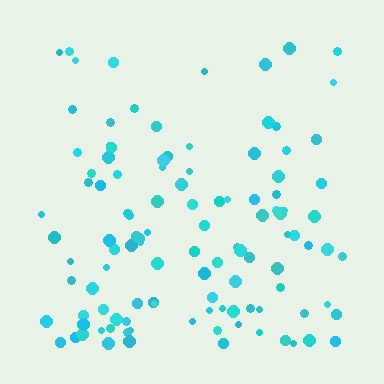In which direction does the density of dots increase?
From top to bottom, with the bottom side densest.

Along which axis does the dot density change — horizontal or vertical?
Vertical.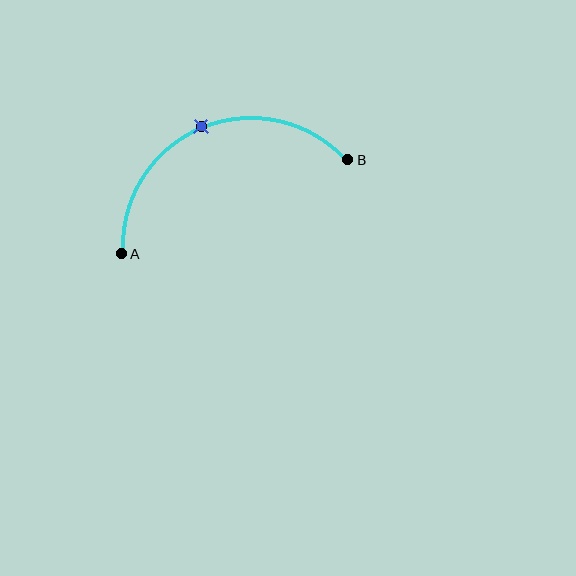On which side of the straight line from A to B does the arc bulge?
The arc bulges above the straight line connecting A and B.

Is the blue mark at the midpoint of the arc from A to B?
Yes. The blue mark lies on the arc at equal arc-length from both A and B — it is the arc midpoint.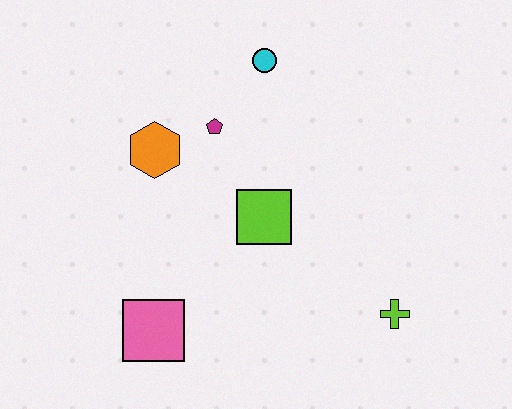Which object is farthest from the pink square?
The cyan circle is farthest from the pink square.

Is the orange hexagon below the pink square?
No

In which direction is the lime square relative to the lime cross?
The lime square is to the left of the lime cross.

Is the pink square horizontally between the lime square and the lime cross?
No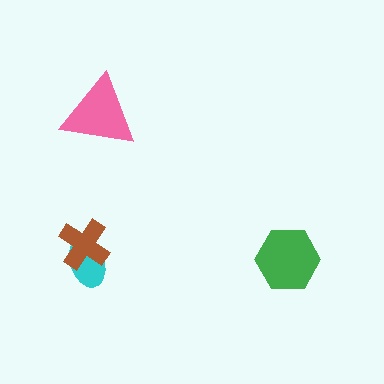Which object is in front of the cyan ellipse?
The brown cross is in front of the cyan ellipse.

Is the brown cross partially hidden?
No, no other shape covers it.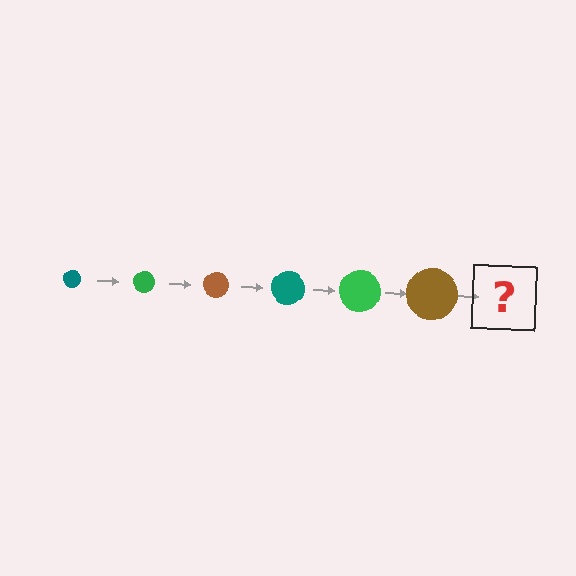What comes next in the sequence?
The next element should be a teal circle, larger than the previous one.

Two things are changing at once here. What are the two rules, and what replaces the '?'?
The two rules are that the circle grows larger each step and the color cycles through teal, green, and brown. The '?' should be a teal circle, larger than the previous one.